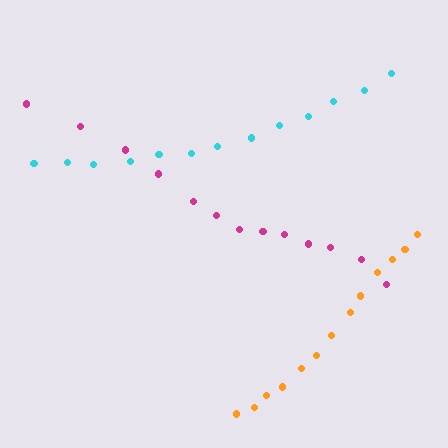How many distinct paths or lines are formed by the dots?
There are 3 distinct paths.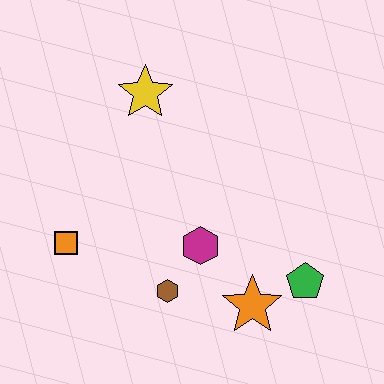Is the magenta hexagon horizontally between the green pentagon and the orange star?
No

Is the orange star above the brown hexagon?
No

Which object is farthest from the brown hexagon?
The yellow star is farthest from the brown hexagon.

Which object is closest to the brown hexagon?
The magenta hexagon is closest to the brown hexagon.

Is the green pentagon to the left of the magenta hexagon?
No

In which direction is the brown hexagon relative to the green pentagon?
The brown hexagon is to the left of the green pentagon.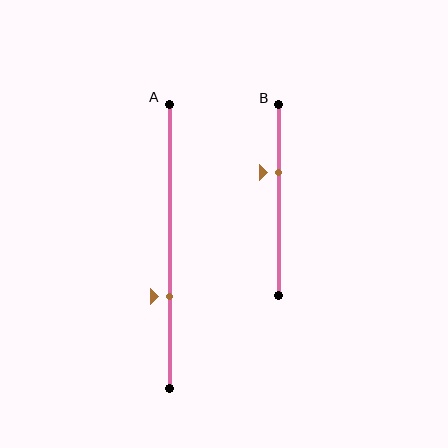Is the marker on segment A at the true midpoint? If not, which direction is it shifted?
No, the marker on segment A is shifted downward by about 18% of the segment length.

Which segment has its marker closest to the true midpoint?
Segment B has its marker closest to the true midpoint.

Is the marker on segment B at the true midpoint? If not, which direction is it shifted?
No, the marker on segment B is shifted upward by about 14% of the segment length.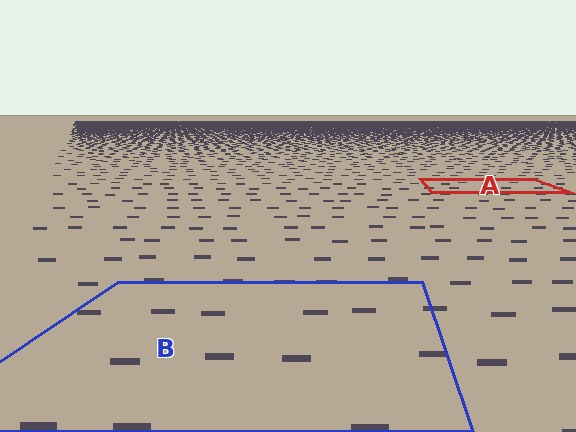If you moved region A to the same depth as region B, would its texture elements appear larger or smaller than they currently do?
They would appear larger. At a closer depth, the same texture elements are projected at a bigger on-screen size.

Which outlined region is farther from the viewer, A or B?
Region A is farther from the viewer — the texture elements inside it appear smaller and more densely packed.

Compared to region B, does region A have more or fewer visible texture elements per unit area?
Region A has more texture elements per unit area — they are packed more densely because it is farther away.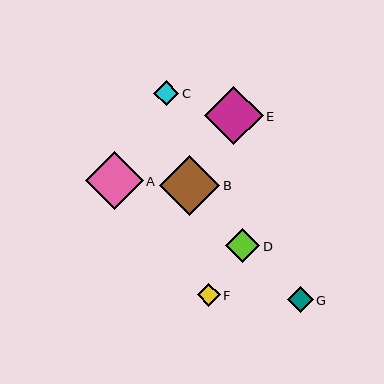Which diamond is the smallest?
Diamond F is the smallest with a size of approximately 23 pixels.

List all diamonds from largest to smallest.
From largest to smallest: B, E, A, D, G, C, F.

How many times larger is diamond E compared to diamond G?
Diamond E is approximately 2.3 times the size of diamond G.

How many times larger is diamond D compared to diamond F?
Diamond D is approximately 1.5 times the size of diamond F.